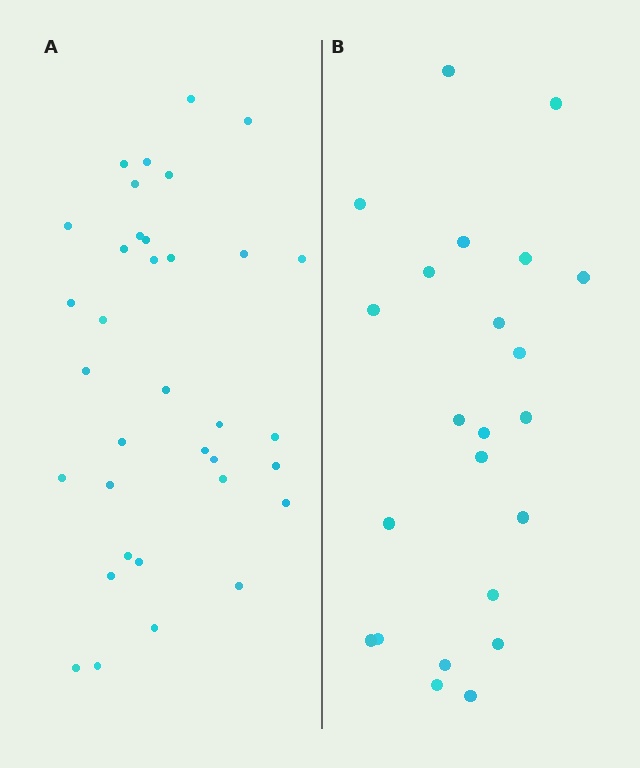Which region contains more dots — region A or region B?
Region A (the left region) has more dots.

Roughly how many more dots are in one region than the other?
Region A has roughly 12 or so more dots than region B.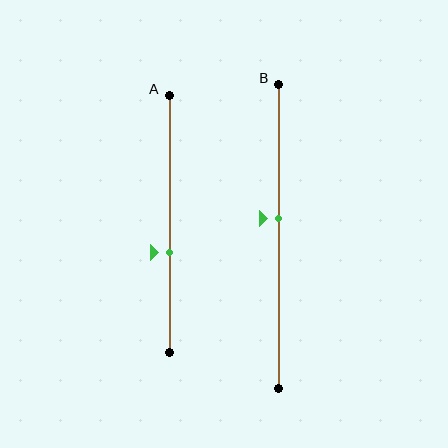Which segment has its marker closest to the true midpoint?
Segment B has its marker closest to the true midpoint.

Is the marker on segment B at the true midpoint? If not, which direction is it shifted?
No, the marker on segment B is shifted upward by about 6% of the segment length.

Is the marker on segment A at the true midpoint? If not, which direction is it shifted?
No, the marker on segment A is shifted downward by about 11% of the segment length.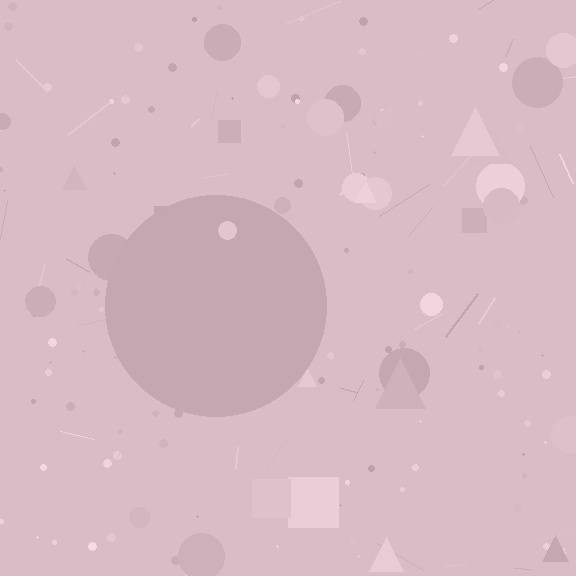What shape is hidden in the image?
A circle is hidden in the image.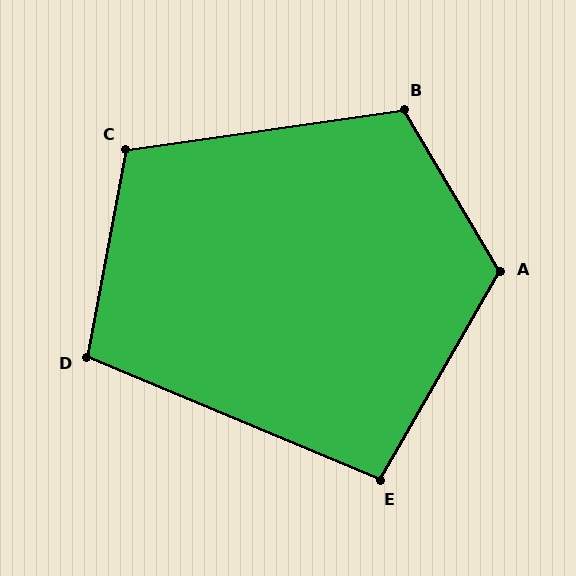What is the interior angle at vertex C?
Approximately 109 degrees (obtuse).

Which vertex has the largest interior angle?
A, at approximately 119 degrees.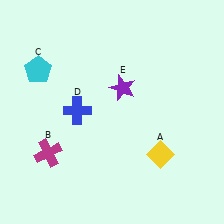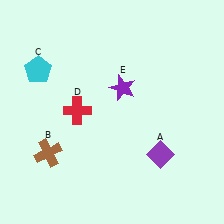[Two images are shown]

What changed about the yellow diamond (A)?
In Image 1, A is yellow. In Image 2, it changed to purple.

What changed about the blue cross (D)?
In Image 1, D is blue. In Image 2, it changed to red.